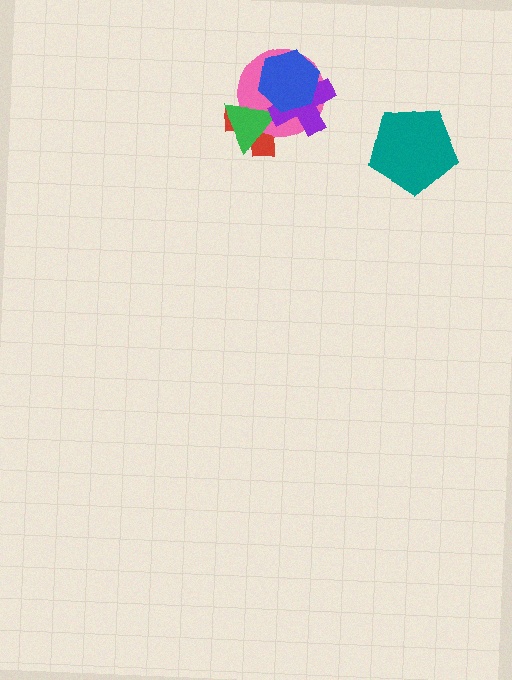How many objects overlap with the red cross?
4 objects overlap with the red cross.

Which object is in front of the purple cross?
The blue hexagon is in front of the purple cross.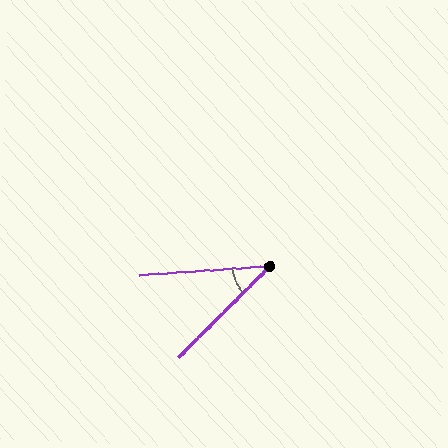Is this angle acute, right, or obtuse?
It is acute.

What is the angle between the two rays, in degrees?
Approximately 41 degrees.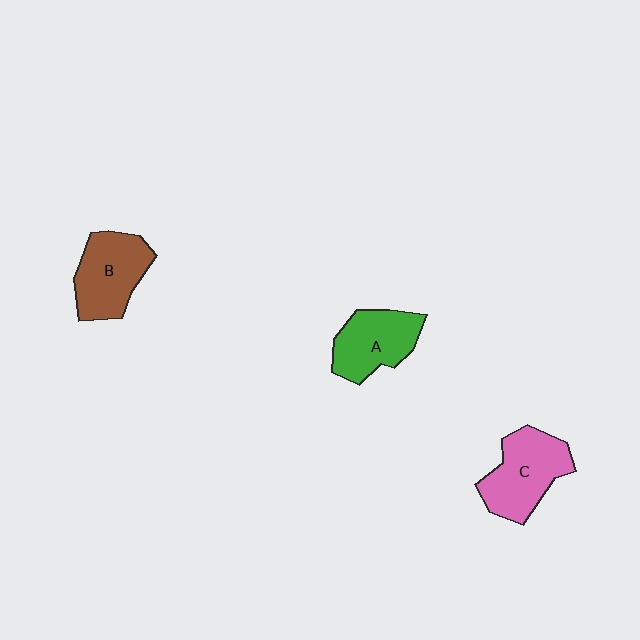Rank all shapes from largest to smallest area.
From largest to smallest: C (pink), B (brown), A (green).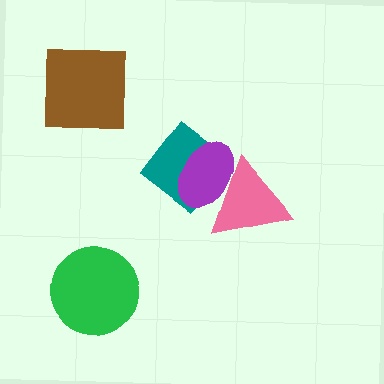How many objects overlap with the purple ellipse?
2 objects overlap with the purple ellipse.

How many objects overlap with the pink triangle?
2 objects overlap with the pink triangle.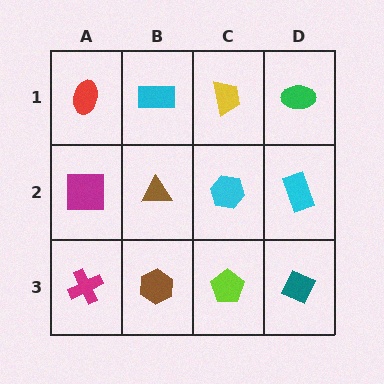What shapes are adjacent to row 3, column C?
A cyan hexagon (row 2, column C), a brown hexagon (row 3, column B), a teal diamond (row 3, column D).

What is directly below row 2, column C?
A lime pentagon.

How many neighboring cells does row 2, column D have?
3.